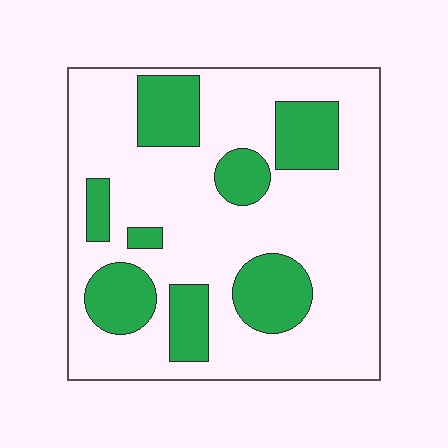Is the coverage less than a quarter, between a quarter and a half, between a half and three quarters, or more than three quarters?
Between a quarter and a half.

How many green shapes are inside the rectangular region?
8.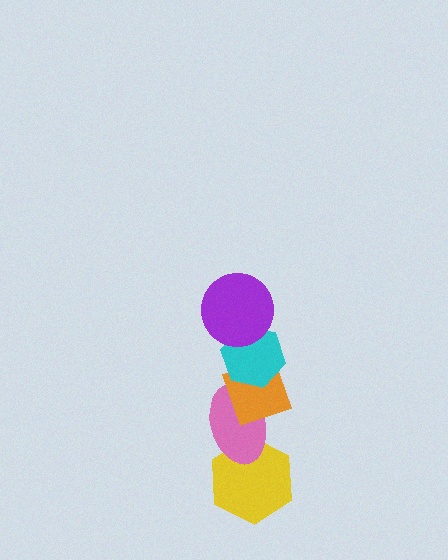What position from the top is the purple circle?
The purple circle is 1st from the top.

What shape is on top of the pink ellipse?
The orange diamond is on top of the pink ellipse.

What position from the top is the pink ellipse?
The pink ellipse is 4th from the top.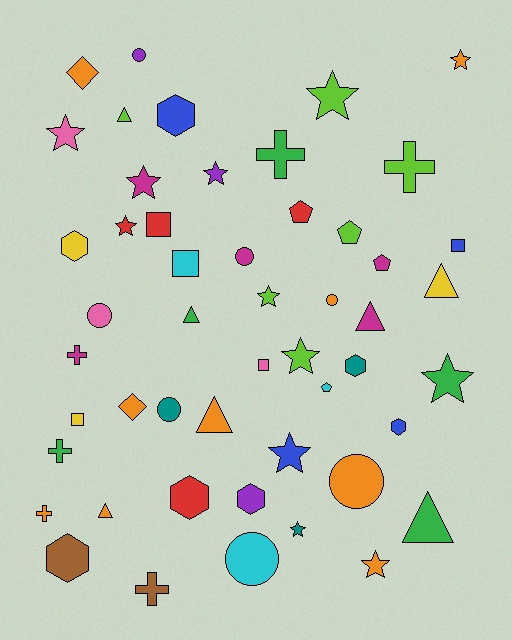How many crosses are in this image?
There are 6 crosses.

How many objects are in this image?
There are 50 objects.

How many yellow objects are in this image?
There are 3 yellow objects.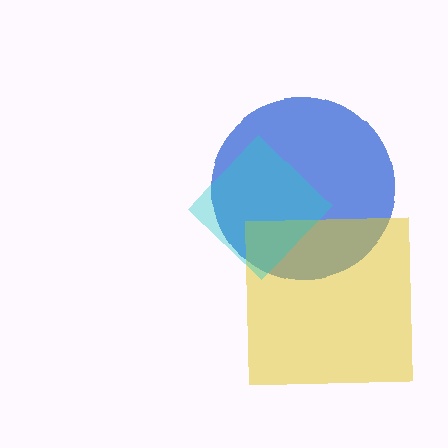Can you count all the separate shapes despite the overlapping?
Yes, there are 3 separate shapes.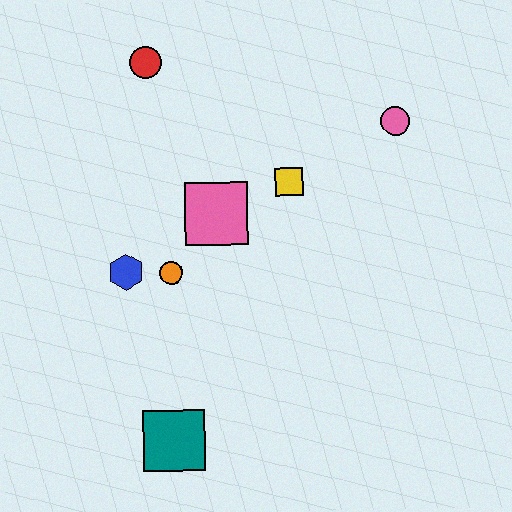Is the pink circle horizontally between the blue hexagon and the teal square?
No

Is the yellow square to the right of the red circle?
Yes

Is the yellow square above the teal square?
Yes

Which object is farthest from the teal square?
The pink circle is farthest from the teal square.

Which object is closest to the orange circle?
The blue hexagon is closest to the orange circle.